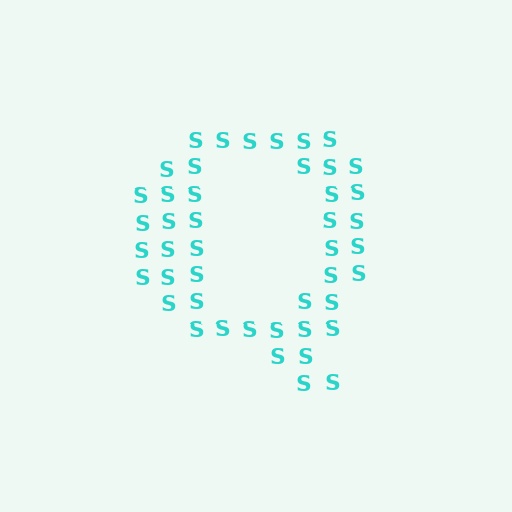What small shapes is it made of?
It is made of small letter S's.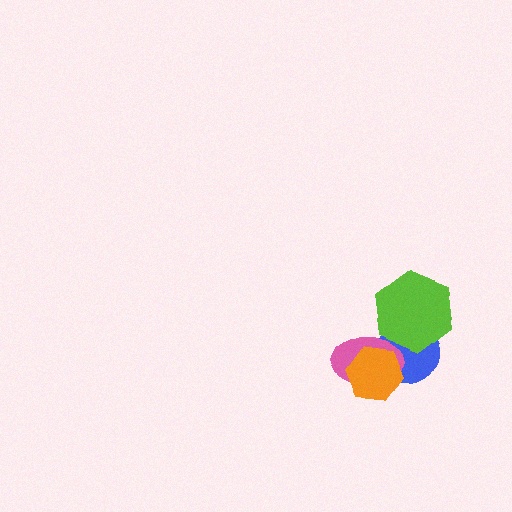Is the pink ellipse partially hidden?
Yes, it is partially covered by another shape.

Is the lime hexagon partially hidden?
No, no other shape covers it.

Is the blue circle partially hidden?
Yes, it is partially covered by another shape.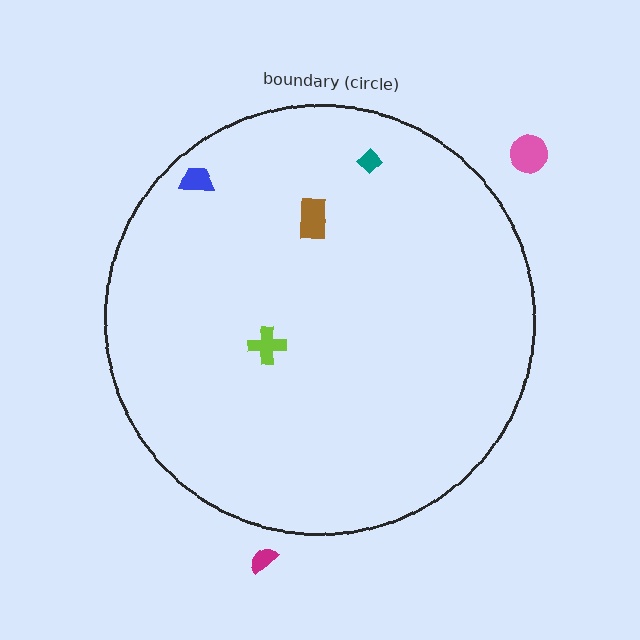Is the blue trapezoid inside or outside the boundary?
Inside.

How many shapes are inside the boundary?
4 inside, 2 outside.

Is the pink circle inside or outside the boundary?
Outside.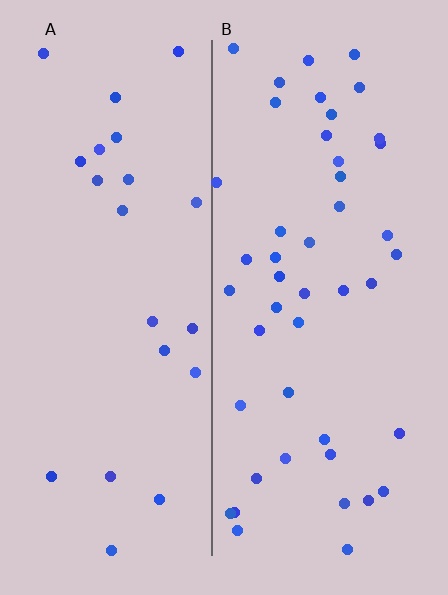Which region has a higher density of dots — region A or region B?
B (the right).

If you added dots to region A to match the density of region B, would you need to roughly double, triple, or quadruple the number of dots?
Approximately double.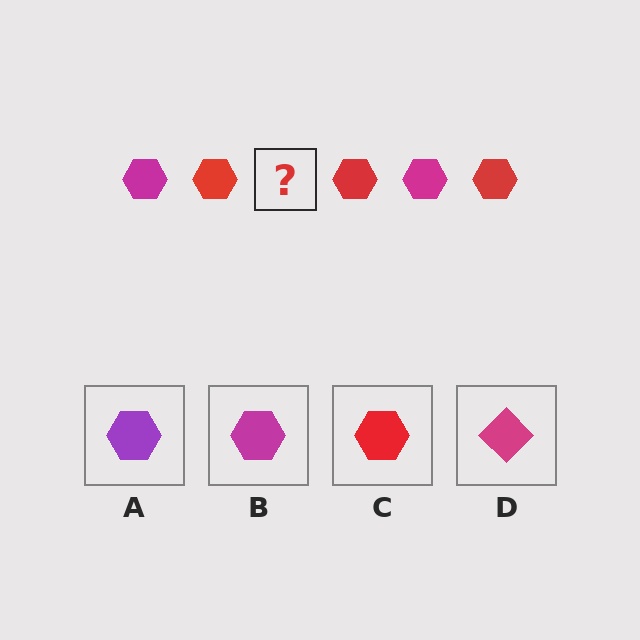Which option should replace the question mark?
Option B.